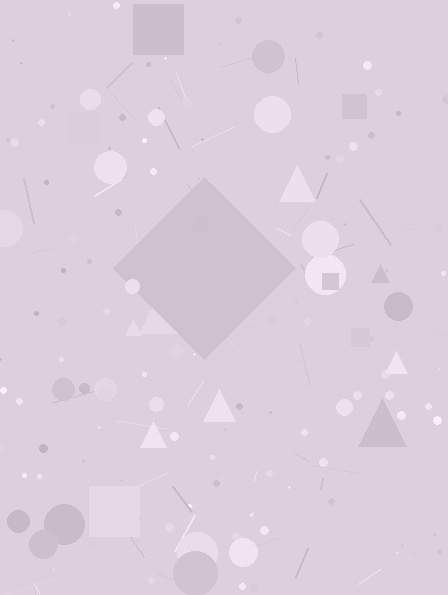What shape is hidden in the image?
A diamond is hidden in the image.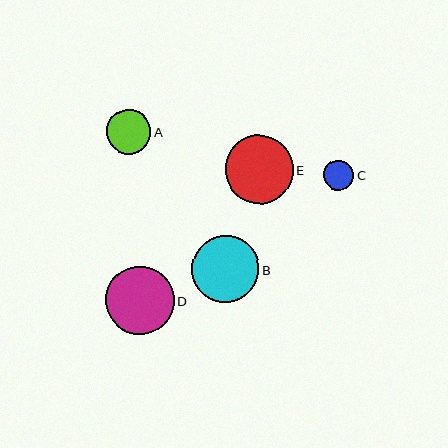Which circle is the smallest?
Circle C is the smallest with a size of approximately 30 pixels.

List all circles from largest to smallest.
From largest to smallest: D, E, B, A, C.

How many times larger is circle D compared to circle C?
Circle D is approximately 2.3 times the size of circle C.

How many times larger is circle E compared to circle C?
Circle E is approximately 2.3 times the size of circle C.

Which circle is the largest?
Circle D is the largest with a size of approximately 68 pixels.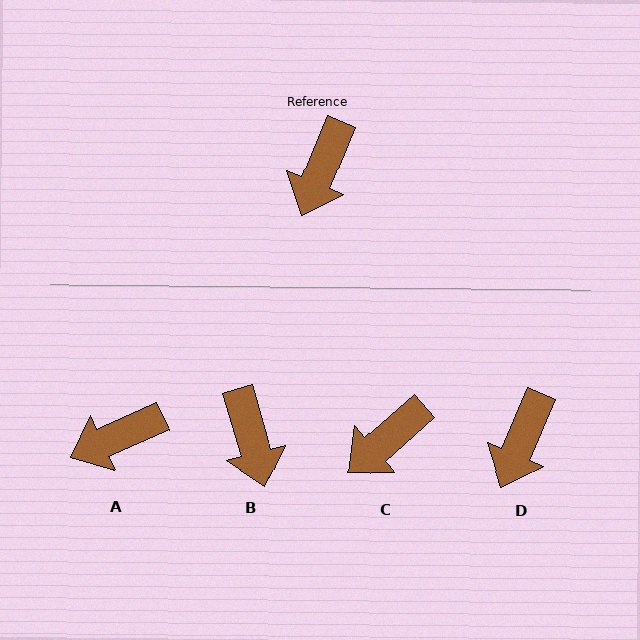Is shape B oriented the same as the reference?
No, it is off by about 39 degrees.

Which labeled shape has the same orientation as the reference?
D.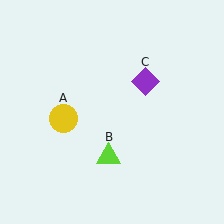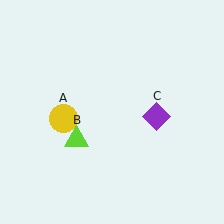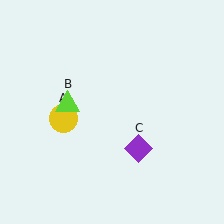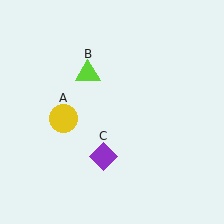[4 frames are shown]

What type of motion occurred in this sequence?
The lime triangle (object B), purple diamond (object C) rotated clockwise around the center of the scene.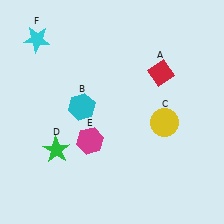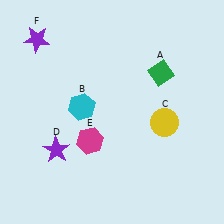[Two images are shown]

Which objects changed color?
A changed from red to green. D changed from green to purple. F changed from cyan to purple.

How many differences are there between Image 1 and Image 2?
There are 3 differences between the two images.